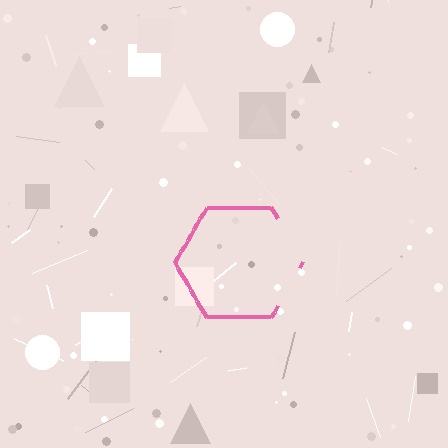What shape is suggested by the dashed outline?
The dashed outline suggests a hexagon.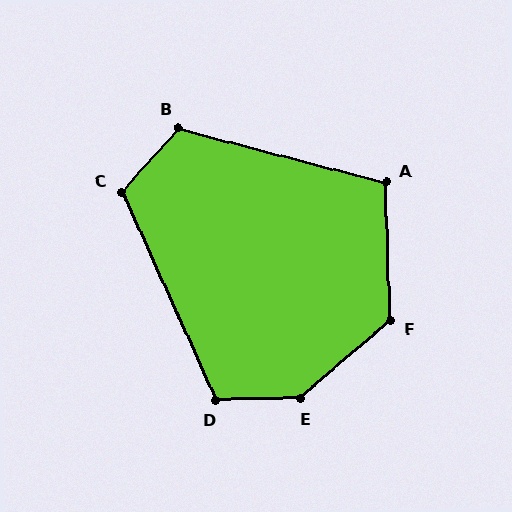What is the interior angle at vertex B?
Approximately 117 degrees (obtuse).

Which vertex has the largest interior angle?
E, at approximately 140 degrees.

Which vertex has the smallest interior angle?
A, at approximately 106 degrees.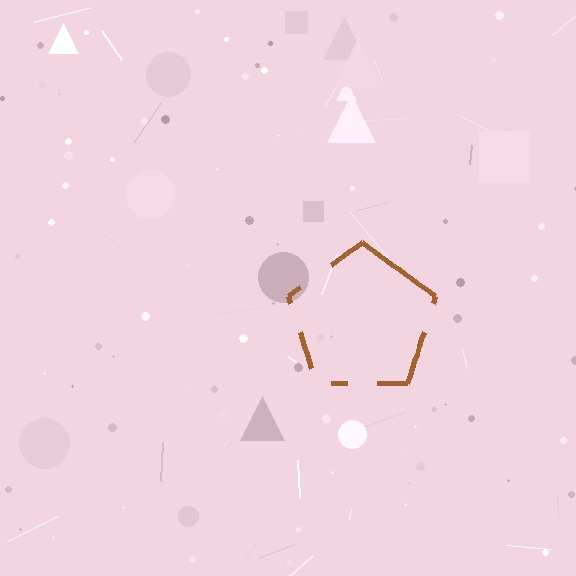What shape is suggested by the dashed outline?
The dashed outline suggests a pentagon.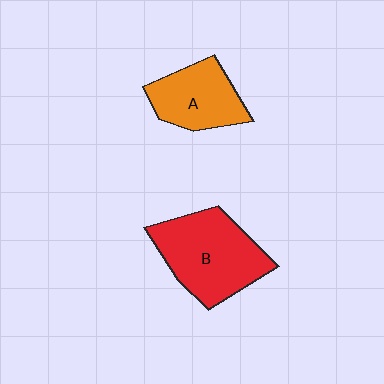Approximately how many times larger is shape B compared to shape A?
Approximately 1.5 times.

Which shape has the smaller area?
Shape A (orange).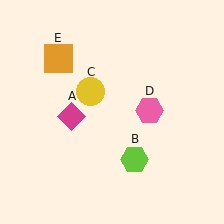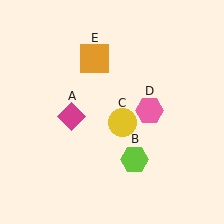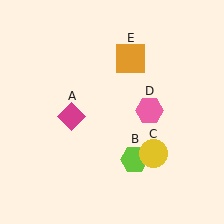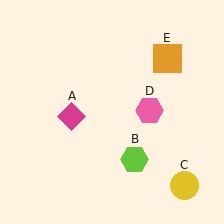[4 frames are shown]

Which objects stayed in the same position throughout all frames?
Magenta diamond (object A) and lime hexagon (object B) and pink hexagon (object D) remained stationary.